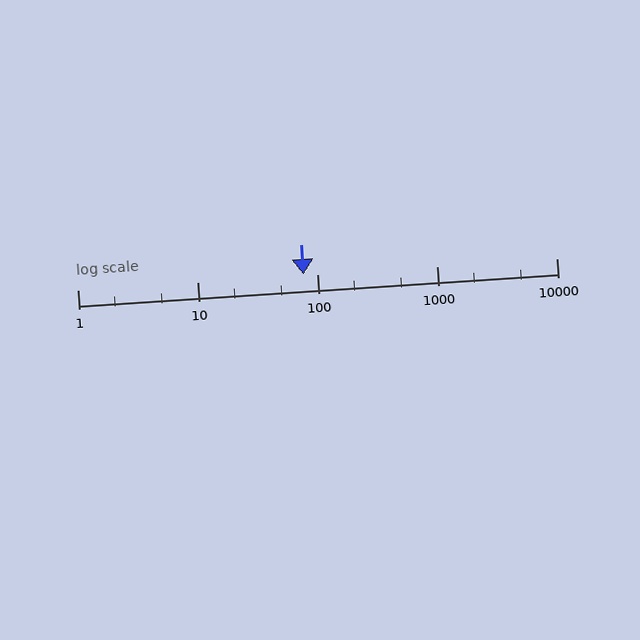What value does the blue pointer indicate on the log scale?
The pointer indicates approximately 77.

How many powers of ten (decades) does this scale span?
The scale spans 4 decades, from 1 to 10000.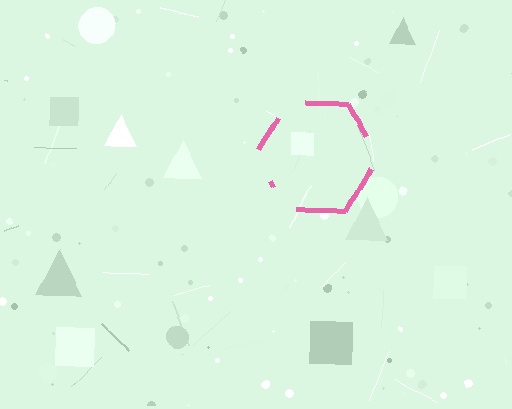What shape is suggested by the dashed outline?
The dashed outline suggests a hexagon.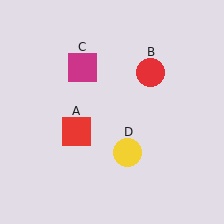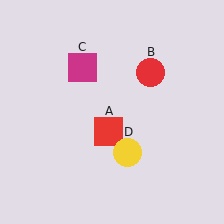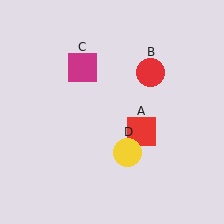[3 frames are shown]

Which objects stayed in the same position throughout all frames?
Red circle (object B) and magenta square (object C) and yellow circle (object D) remained stationary.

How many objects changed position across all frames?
1 object changed position: red square (object A).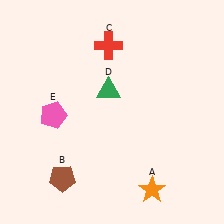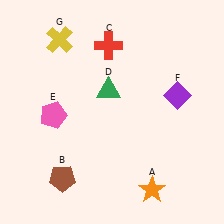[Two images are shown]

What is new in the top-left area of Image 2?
A yellow cross (G) was added in the top-left area of Image 2.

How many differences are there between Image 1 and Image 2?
There are 2 differences between the two images.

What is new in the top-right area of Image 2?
A purple diamond (F) was added in the top-right area of Image 2.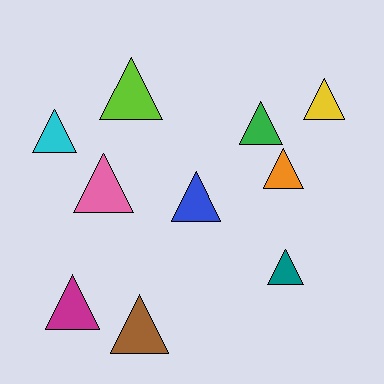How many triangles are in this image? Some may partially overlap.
There are 10 triangles.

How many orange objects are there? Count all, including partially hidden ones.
There is 1 orange object.